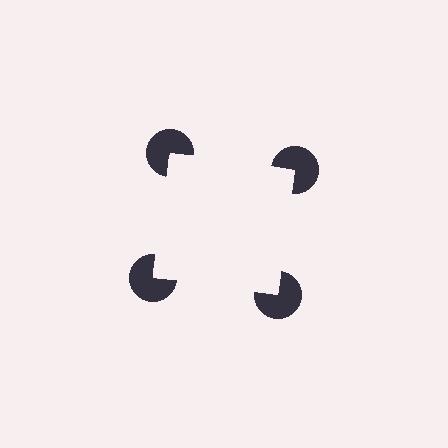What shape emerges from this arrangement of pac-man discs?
An illusory square — its edges are inferred from the aligned wedge cuts in the pac-man discs, not physically drawn.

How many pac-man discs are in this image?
There are 4 — one at each vertex of the illusory square.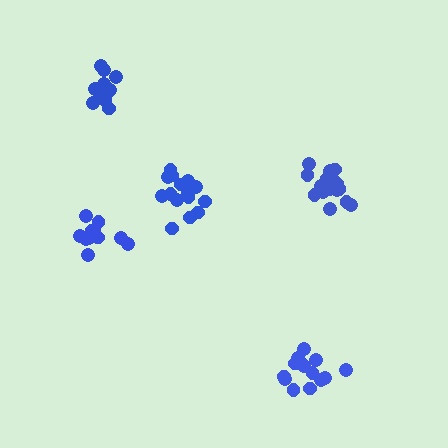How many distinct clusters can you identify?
There are 5 distinct clusters.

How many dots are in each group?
Group 1: 14 dots, Group 2: 17 dots, Group 3: 13 dots, Group 4: 17 dots, Group 5: 12 dots (73 total).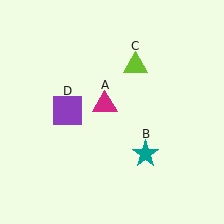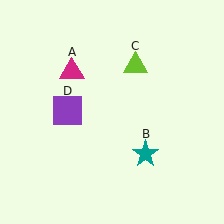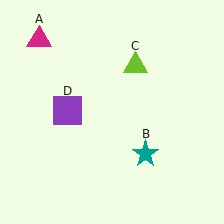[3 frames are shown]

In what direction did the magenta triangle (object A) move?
The magenta triangle (object A) moved up and to the left.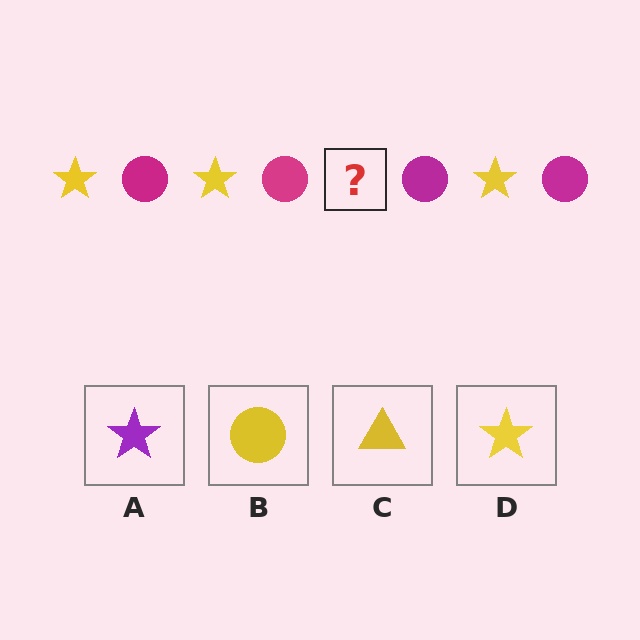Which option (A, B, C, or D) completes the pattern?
D.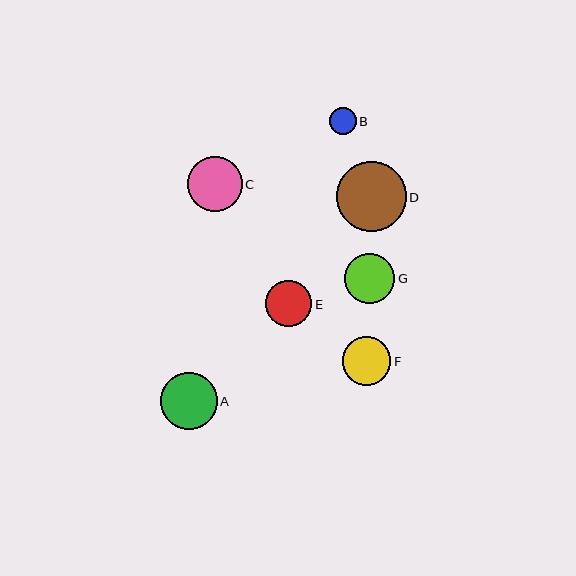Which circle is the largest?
Circle D is the largest with a size of approximately 70 pixels.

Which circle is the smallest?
Circle B is the smallest with a size of approximately 27 pixels.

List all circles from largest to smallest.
From largest to smallest: D, A, C, G, F, E, B.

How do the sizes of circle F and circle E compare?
Circle F and circle E are approximately the same size.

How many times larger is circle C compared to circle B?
Circle C is approximately 2.1 times the size of circle B.